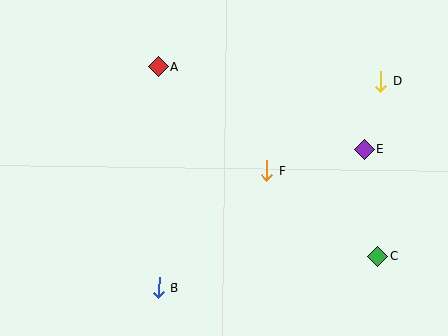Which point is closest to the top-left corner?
Point A is closest to the top-left corner.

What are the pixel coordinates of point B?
Point B is at (158, 288).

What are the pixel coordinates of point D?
Point D is at (381, 81).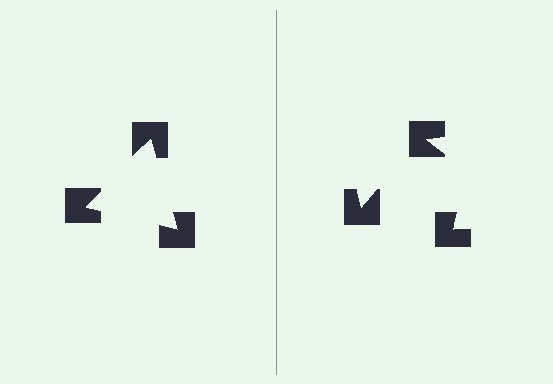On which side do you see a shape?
An illusory triangle appears on the left side. On the right side the wedge cuts are rotated, so no coherent shape forms.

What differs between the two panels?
The notched squares are positioned identically on both sides; only the wedge orientations differ. On the left they align to a triangle; on the right they are misaligned.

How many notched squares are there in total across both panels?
6 — 3 on each side.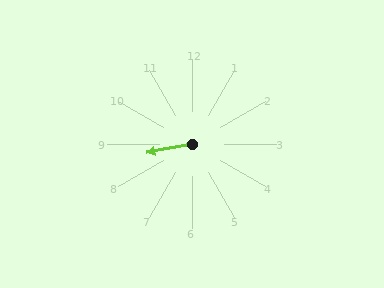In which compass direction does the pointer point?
West.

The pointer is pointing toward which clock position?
Roughly 9 o'clock.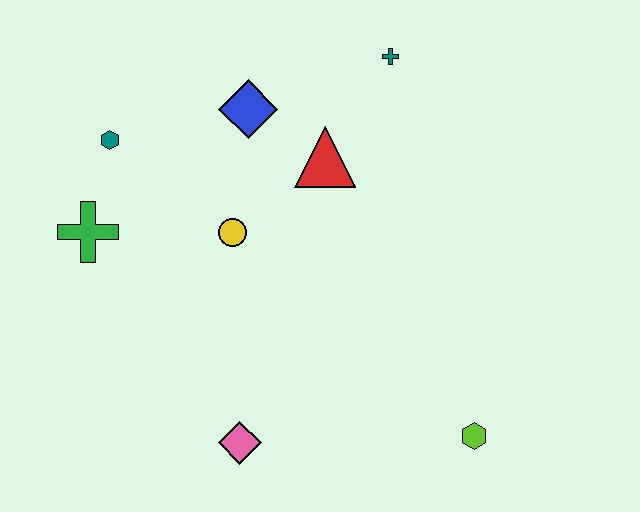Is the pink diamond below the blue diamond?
Yes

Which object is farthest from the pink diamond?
The teal cross is farthest from the pink diamond.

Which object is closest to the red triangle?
The blue diamond is closest to the red triangle.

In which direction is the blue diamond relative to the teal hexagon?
The blue diamond is to the right of the teal hexagon.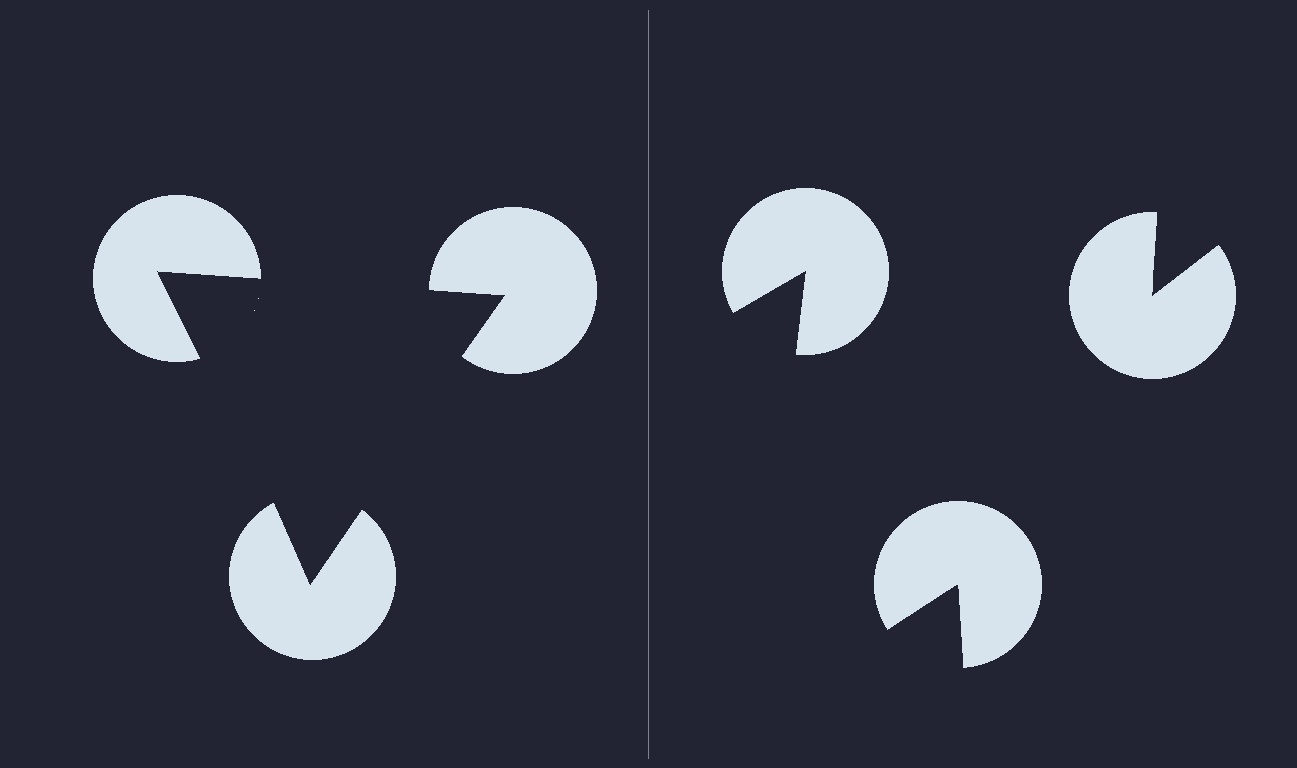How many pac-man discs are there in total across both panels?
6 — 3 on each side.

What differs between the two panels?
The pac-man discs are positioned identically on both sides; only the wedge orientations differ. On the left they align to a triangle; on the right they are misaligned.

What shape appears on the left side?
An illusory triangle.